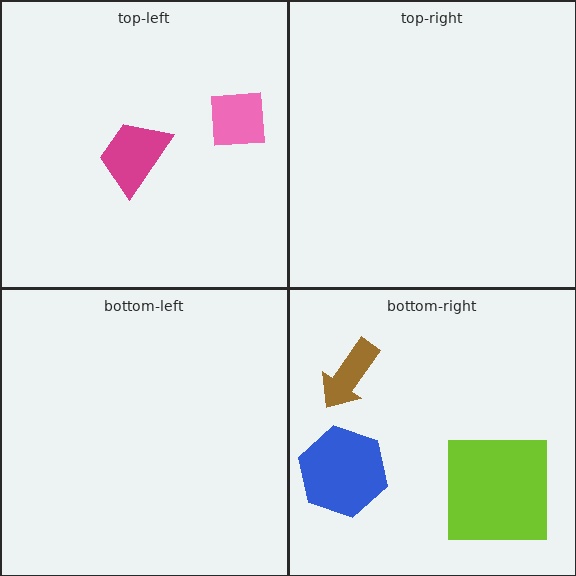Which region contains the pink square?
The top-left region.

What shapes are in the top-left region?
The pink square, the magenta trapezoid.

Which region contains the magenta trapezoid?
The top-left region.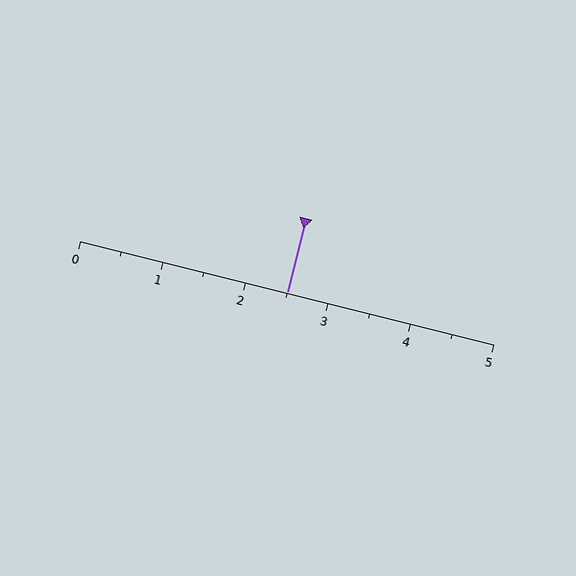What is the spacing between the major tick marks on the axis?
The major ticks are spaced 1 apart.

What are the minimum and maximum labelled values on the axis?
The axis runs from 0 to 5.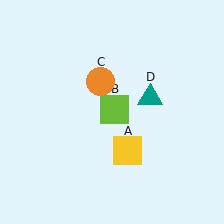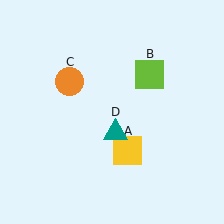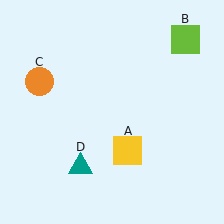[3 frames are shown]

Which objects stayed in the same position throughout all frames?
Yellow square (object A) remained stationary.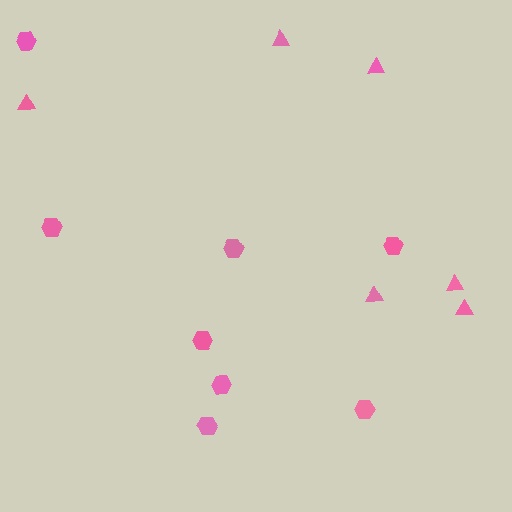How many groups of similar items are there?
There are 2 groups: one group of triangles (6) and one group of hexagons (8).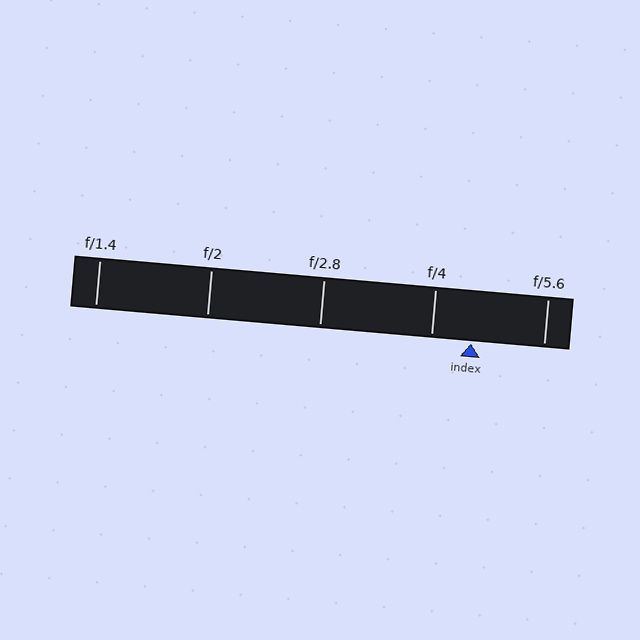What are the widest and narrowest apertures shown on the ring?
The widest aperture shown is f/1.4 and the narrowest is f/5.6.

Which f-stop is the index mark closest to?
The index mark is closest to f/4.